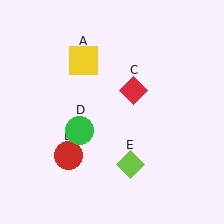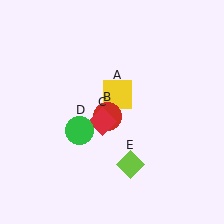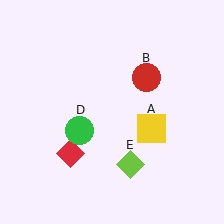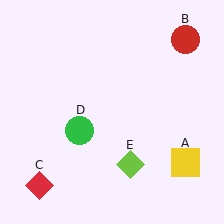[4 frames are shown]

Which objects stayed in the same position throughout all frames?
Green circle (object D) and lime diamond (object E) remained stationary.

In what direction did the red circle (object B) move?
The red circle (object B) moved up and to the right.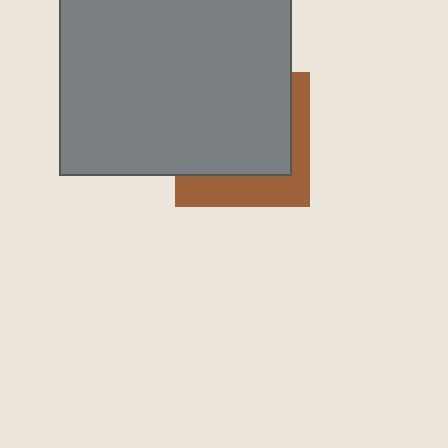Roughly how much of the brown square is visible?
A small part of it is visible (roughly 34%).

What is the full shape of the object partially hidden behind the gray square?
The partially hidden object is a brown square.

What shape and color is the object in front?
The object in front is a gray square.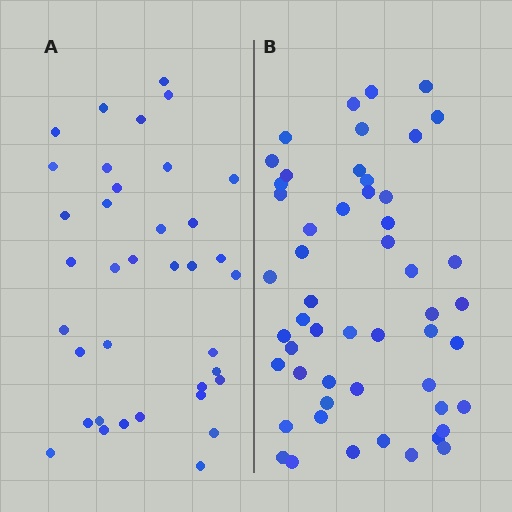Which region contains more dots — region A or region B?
Region B (the right region) has more dots.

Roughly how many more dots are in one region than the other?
Region B has approximately 15 more dots than region A.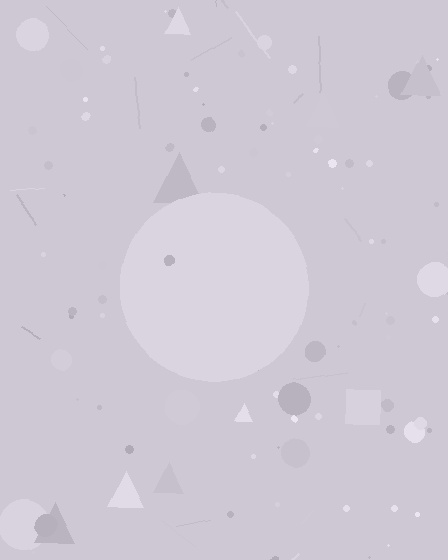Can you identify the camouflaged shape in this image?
The camouflaged shape is a circle.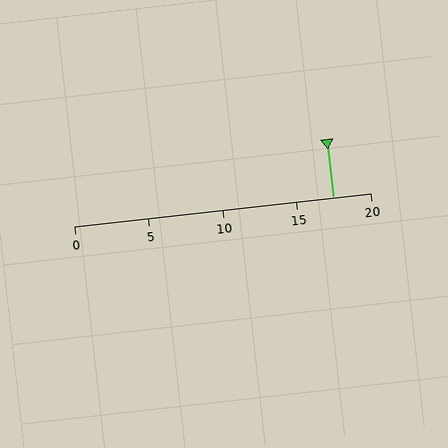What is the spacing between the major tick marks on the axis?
The major ticks are spaced 5 apart.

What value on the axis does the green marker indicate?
The marker indicates approximately 17.5.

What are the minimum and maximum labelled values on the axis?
The axis runs from 0 to 20.